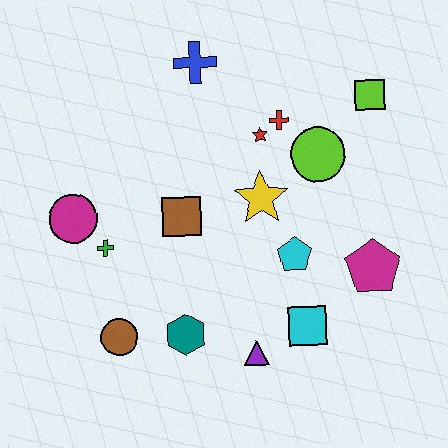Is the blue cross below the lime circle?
No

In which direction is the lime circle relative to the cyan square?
The lime circle is above the cyan square.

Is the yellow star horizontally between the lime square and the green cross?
Yes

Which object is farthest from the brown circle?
The lime square is farthest from the brown circle.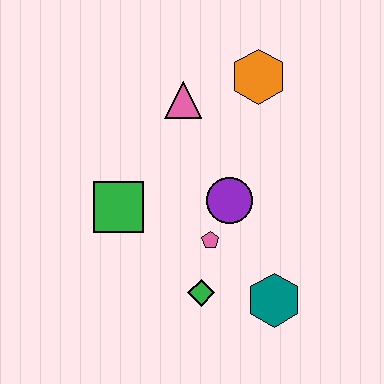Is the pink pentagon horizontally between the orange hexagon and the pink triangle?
Yes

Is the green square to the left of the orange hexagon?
Yes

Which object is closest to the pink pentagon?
The purple circle is closest to the pink pentagon.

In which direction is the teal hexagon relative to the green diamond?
The teal hexagon is to the right of the green diamond.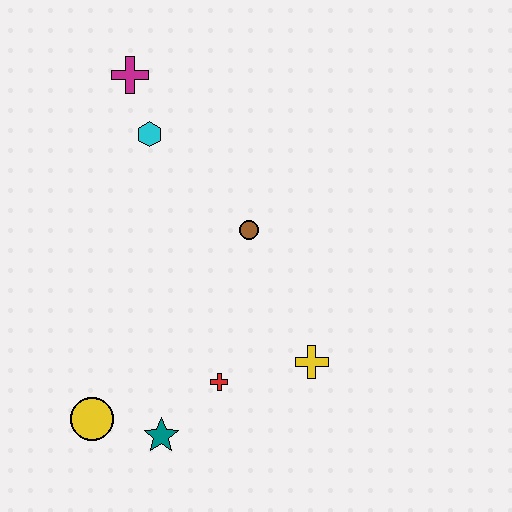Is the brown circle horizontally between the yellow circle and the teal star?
No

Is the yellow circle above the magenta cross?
No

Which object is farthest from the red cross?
The magenta cross is farthest from the red cross.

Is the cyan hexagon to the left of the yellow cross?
Yes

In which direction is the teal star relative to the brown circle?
The teal star is below the brown circle.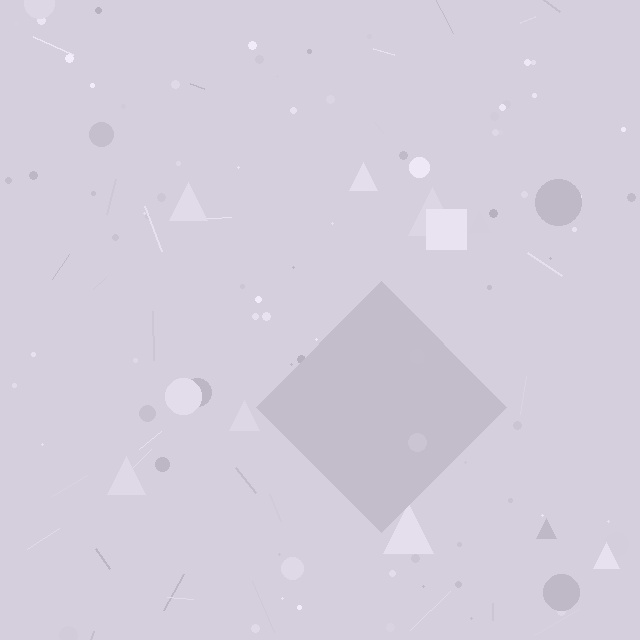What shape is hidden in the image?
A diamond is hidden in the image.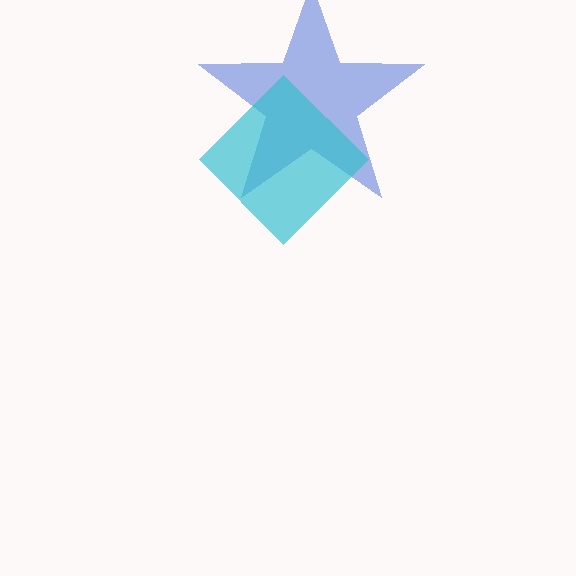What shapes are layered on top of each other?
The layered shapes are: a blue star, a cyan diamond.